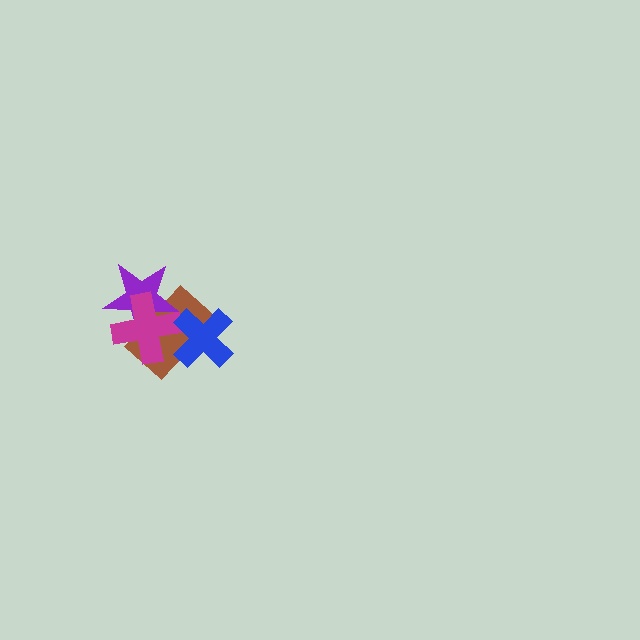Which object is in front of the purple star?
The magenta cross is in front of the purple star.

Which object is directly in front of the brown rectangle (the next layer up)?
The purple star is directly in front of the brown rectangle.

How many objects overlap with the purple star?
2 objects overlap with the purple star.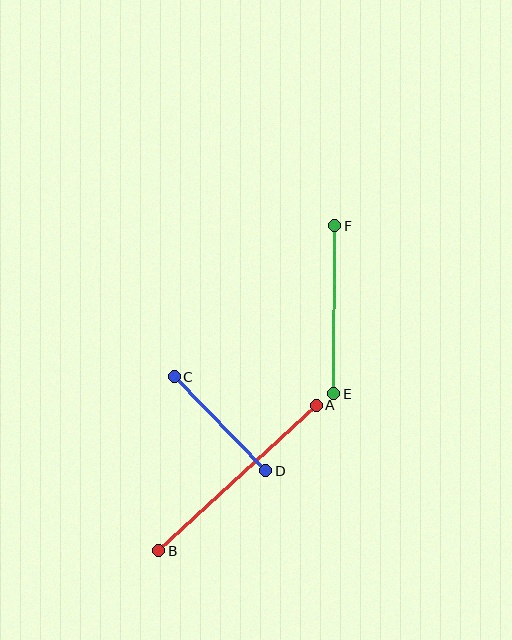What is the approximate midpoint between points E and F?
The midpoint is at approximately (334, 310) pixels.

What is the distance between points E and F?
The distance is approximately 168 pixels.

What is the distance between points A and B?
The distance is approximately 214 pixels.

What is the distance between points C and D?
The distance is approximately 132 pixels.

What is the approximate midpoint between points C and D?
The midpoint is at approximately (220, 424) pixels.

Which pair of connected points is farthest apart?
Points A and B are farthest apart.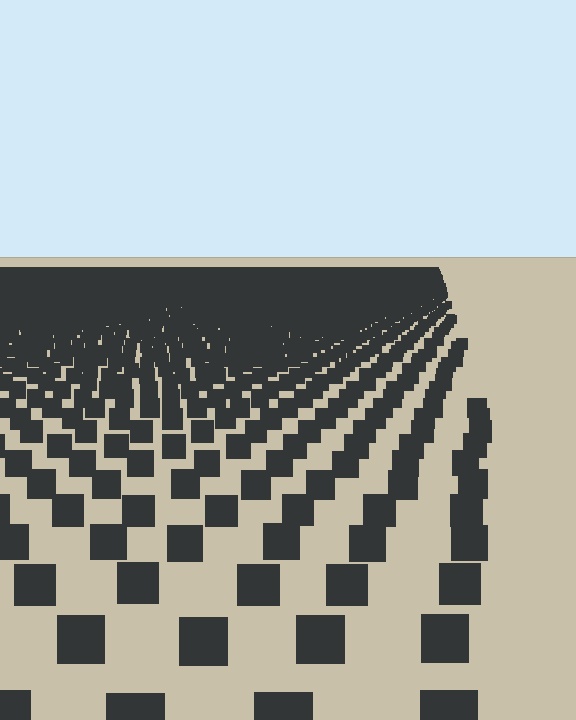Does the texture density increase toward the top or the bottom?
Density increases toward the top.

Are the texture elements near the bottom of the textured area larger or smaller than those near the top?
Larger. Near the bottom, elements are closer to the viewer and appear at a bigger on-screen size.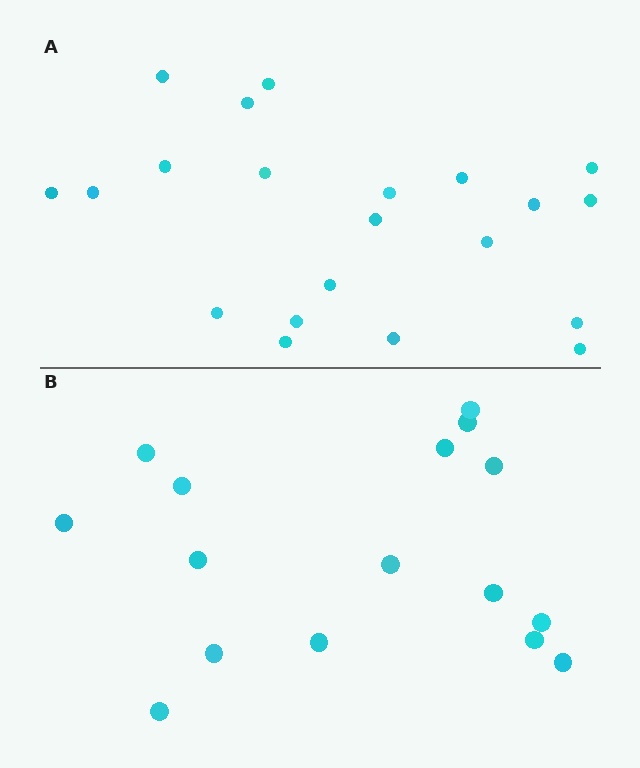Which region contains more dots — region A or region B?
Region A (the top region) has more dots.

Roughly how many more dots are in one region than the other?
Region A has about 5 more dots than region B.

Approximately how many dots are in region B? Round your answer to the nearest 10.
About 20 dots. (The exact count is 16, which rounds to 20.)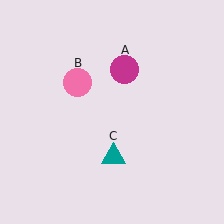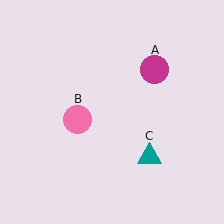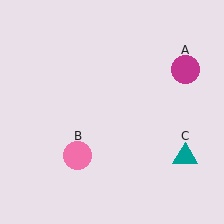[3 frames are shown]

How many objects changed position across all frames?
3 objects changed position: magenta circle (object A), pink circle (object B), teal triangle (object C).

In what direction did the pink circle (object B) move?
The pink circle (object B) moved down.